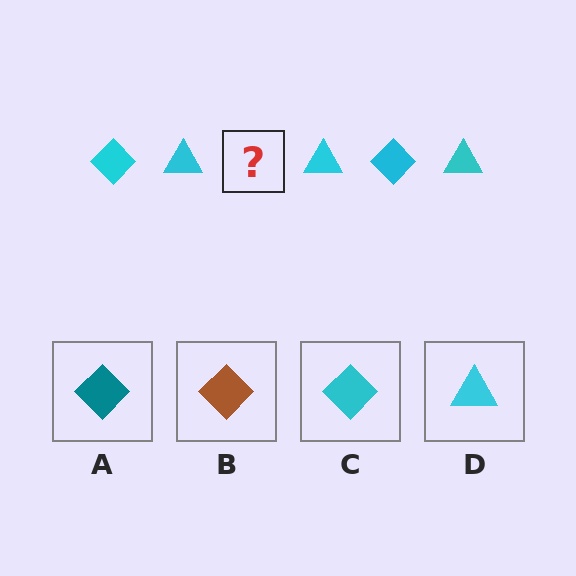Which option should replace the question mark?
Option C.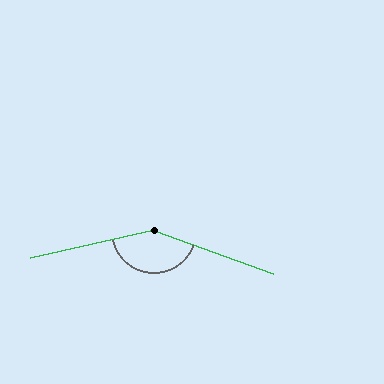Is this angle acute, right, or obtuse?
It is obtuse.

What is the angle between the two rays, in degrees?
Approximately 148 degrees.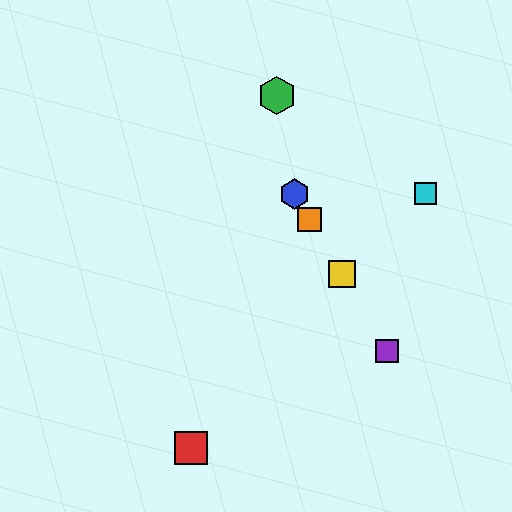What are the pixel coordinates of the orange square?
The orange square is at (309, 220).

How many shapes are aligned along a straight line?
4 shapes (the blue hexagon, the yellow square, the purple square, the orange square) are aligned along a straight line.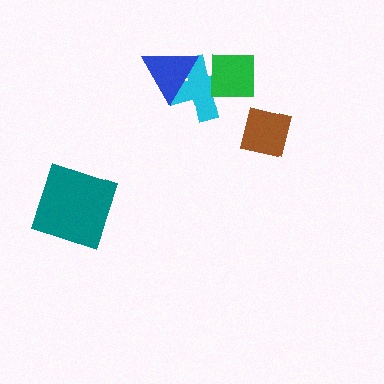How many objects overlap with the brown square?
0 objects overlap with the brown square.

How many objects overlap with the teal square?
0 objects overlap with the teal square.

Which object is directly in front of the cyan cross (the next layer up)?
The green square is directly in front of the cyan cross.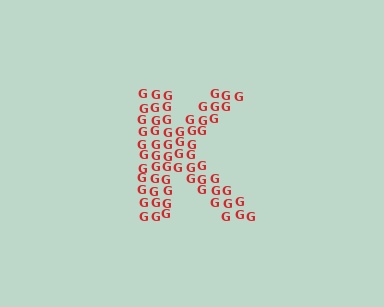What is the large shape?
The large shape is the letter K.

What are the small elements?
The small elements are letter G's.